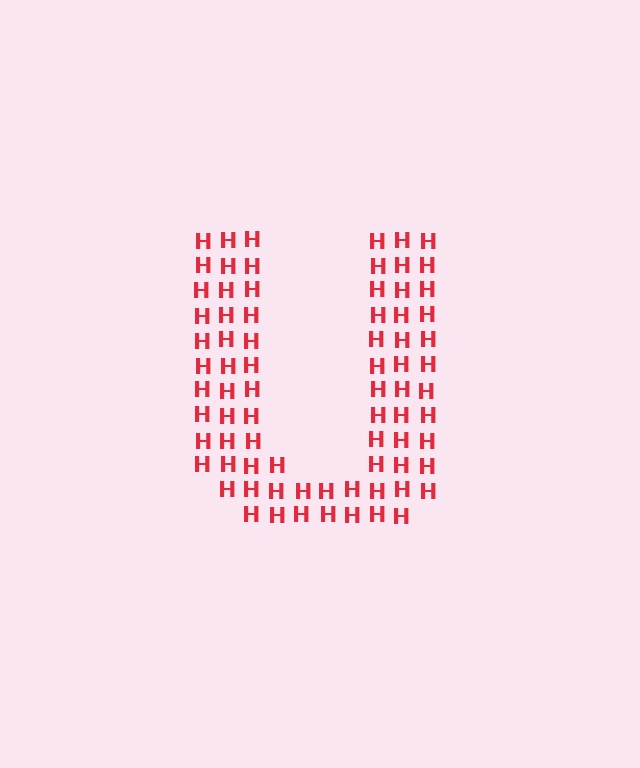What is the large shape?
The large shape is the letter U.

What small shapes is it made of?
It is made of small letter H's.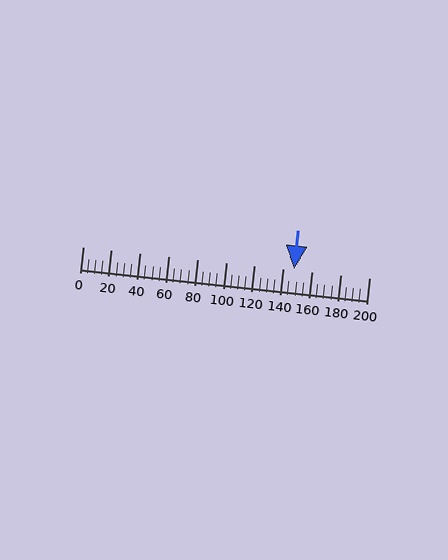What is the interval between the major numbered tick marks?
The major tick marks are spaced 20 units apart.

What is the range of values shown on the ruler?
The ruler shows values from 0 to 200.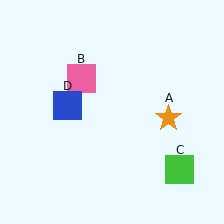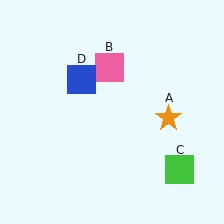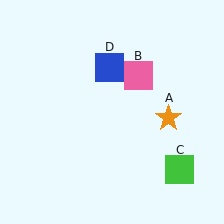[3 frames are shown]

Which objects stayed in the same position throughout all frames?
Orange star (object A) and green square (object C) remained stationary.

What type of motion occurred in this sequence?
The pink square (object B), blue square (object D) rotated clockwise around the center of the scene.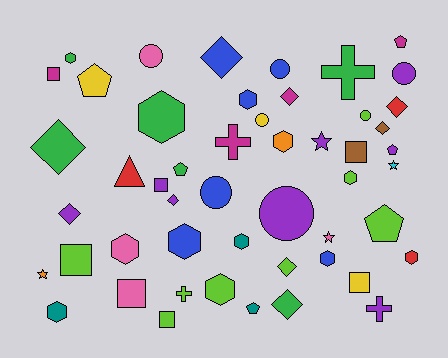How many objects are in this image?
There are 50 objects.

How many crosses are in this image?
There are 4 crosses.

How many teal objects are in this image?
There are 3 teal objects.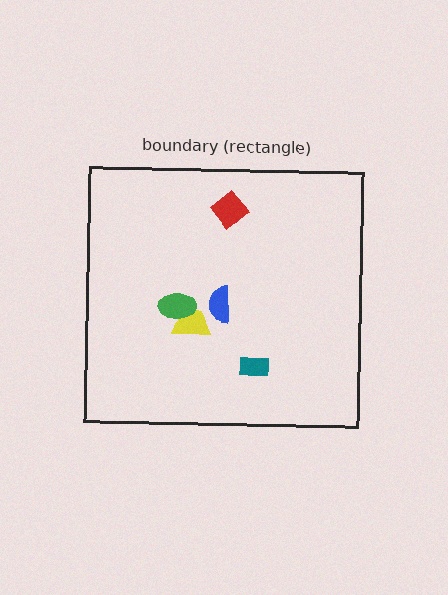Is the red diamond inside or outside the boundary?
Inside.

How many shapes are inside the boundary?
5 inside, 0 outside.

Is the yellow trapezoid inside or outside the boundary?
Inside.